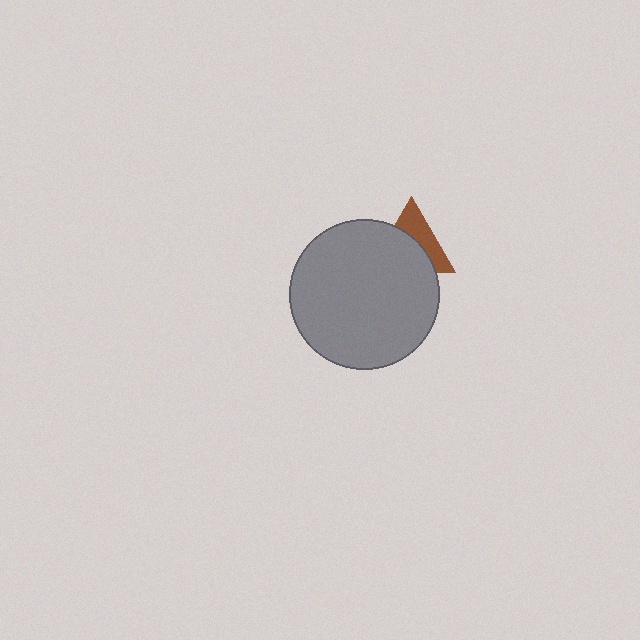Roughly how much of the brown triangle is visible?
A small part of it is visible (roughly 42%).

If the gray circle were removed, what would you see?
You would see the complete brown triangle.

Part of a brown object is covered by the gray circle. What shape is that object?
It is a triangle.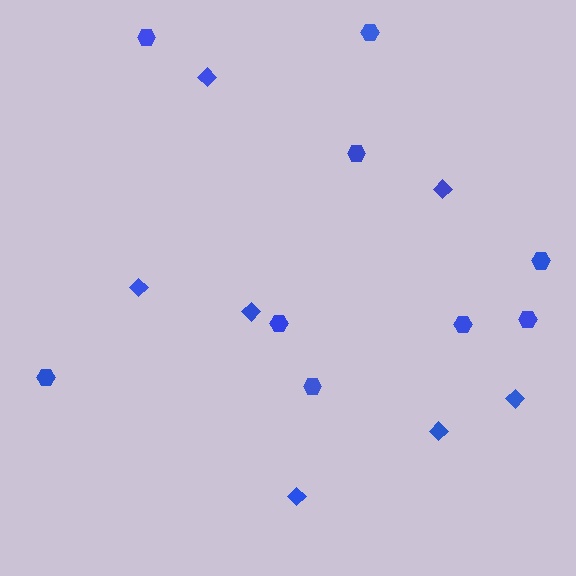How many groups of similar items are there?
There are 2 groups: one group of diamonds (7) and one group of hexagons (9).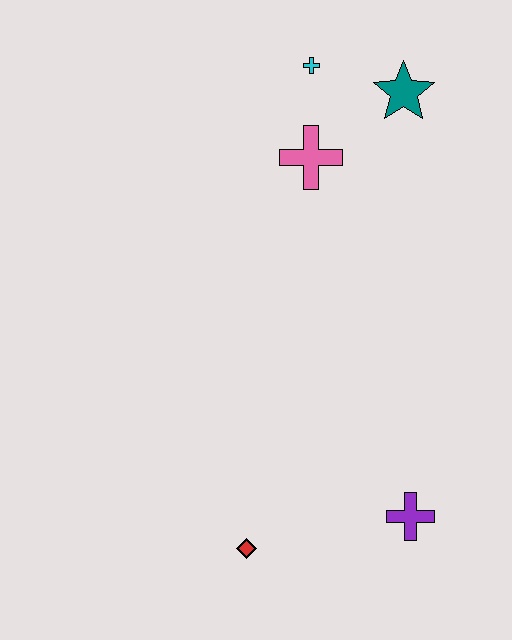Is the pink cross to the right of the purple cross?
No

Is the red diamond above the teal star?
No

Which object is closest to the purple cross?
The red diamond is closest to the purple cross.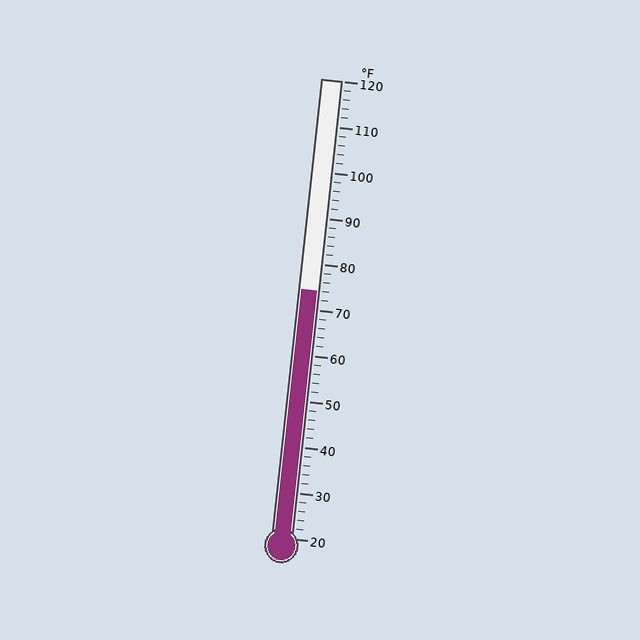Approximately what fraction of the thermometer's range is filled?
The thermometer is filled to approximately 55% of its range.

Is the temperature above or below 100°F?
The temperature is below 100°F.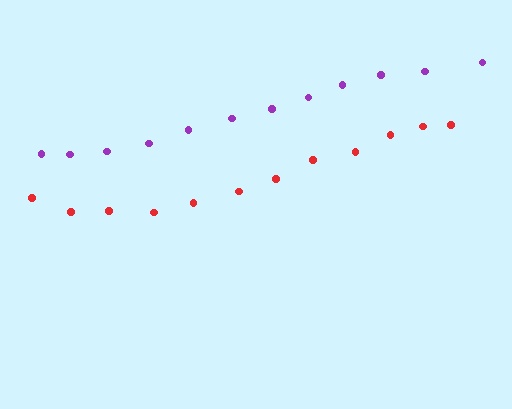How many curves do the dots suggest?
There are 2 distinct paths.